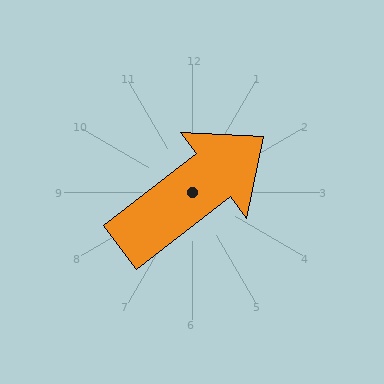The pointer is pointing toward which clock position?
Roughly 2 o'clock.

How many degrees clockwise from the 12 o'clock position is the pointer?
Approximately 52 degrees.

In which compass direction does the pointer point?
Northeast.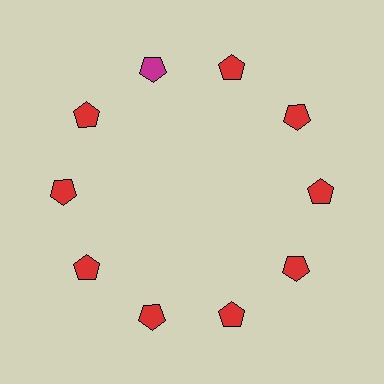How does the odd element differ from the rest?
It has a different color: magenta instead of red.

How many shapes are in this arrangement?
There are 10 shapes arranged in a ring pattern.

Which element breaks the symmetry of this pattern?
The magenta pentagon at roughly the 11 o'clock position breaks the symmetry. All other shapes are red pentagons.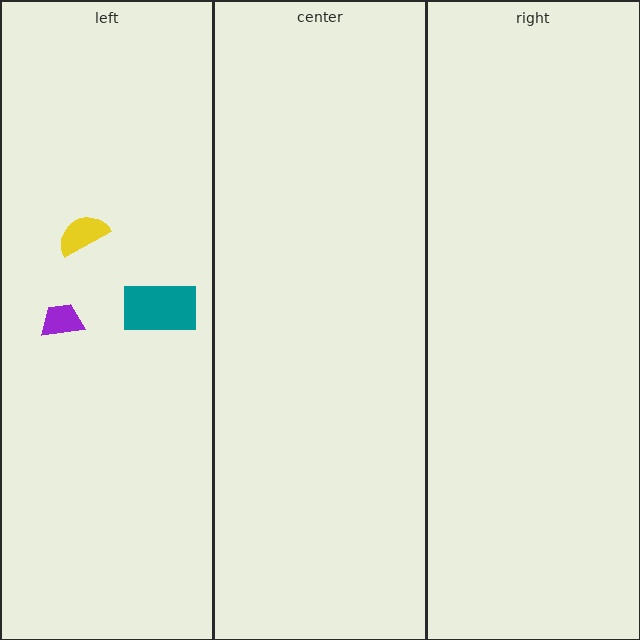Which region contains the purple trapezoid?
The left region.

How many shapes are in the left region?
3.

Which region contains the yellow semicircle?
The left region.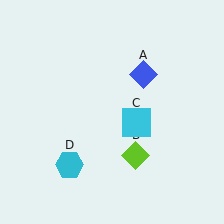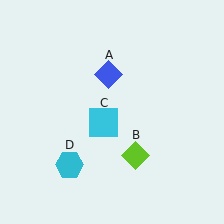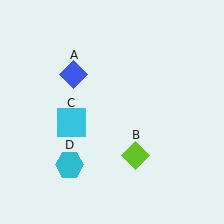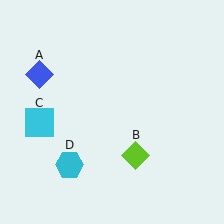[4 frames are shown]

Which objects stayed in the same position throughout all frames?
Lime diamond (object B) and cyan hexagon (object D) remained stationary.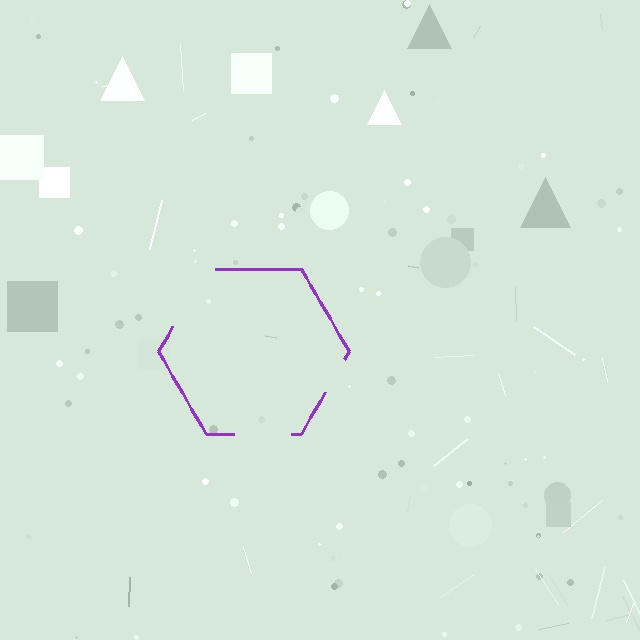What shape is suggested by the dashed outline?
The dashed outline suggests a hexagon.